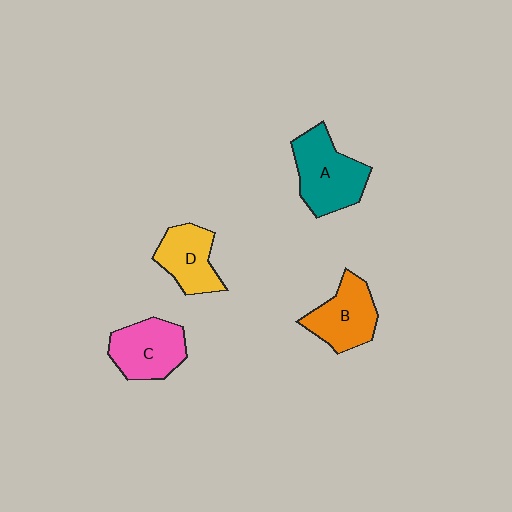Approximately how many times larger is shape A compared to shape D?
Approximately 1.4 times.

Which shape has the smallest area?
Shape D (yellow).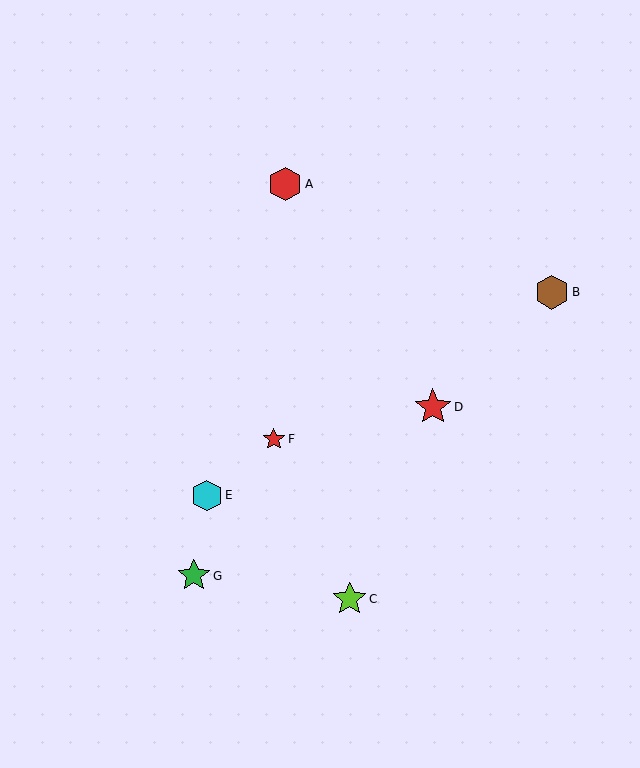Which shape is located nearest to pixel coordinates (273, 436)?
The red star (labeled F) at (274, 439) is nearest to that location.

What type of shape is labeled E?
Shape E is a cyan hexagon.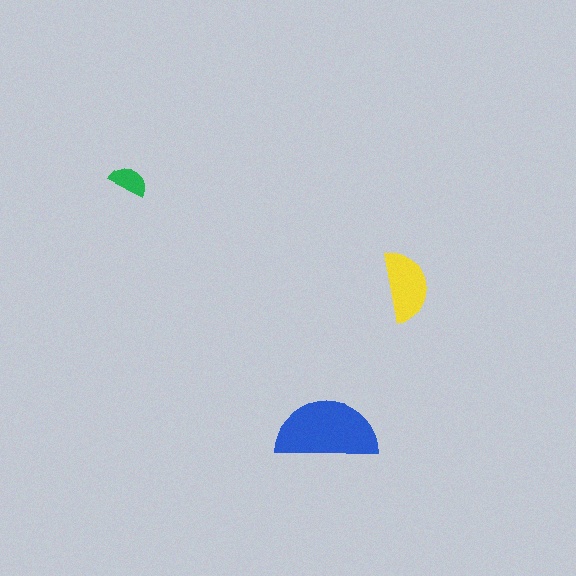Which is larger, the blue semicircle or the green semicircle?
The blue one.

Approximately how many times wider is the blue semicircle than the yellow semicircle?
About 1.5 times wider.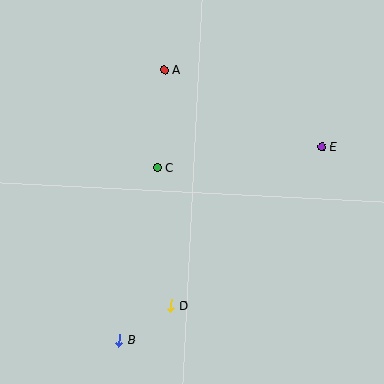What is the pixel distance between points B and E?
The distance between B and E is 280 pixels.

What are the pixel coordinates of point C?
Point C is at (157, 168).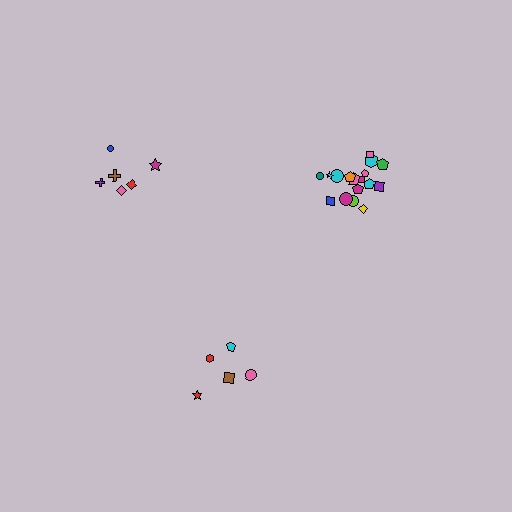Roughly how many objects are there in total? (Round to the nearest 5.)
Roughly 30 objects in total.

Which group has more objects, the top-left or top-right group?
The top-right group.